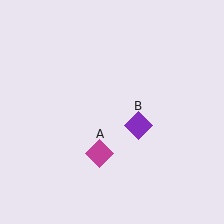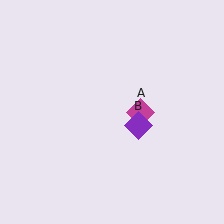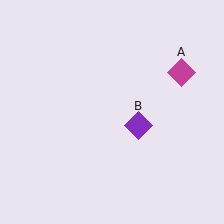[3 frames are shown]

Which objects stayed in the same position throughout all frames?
Purple diamond (object B) remained stationary.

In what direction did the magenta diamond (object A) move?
The magenta diamond (object A) moved up and to the right.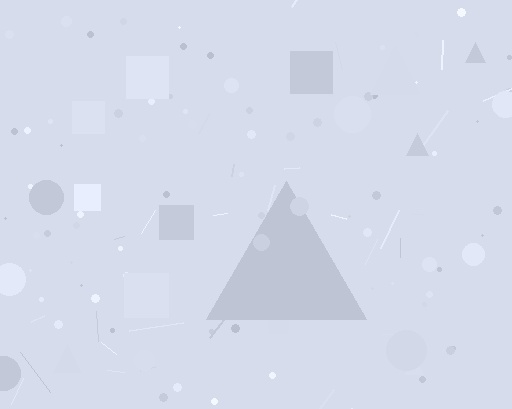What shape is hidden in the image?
A triangle is hidden in the image.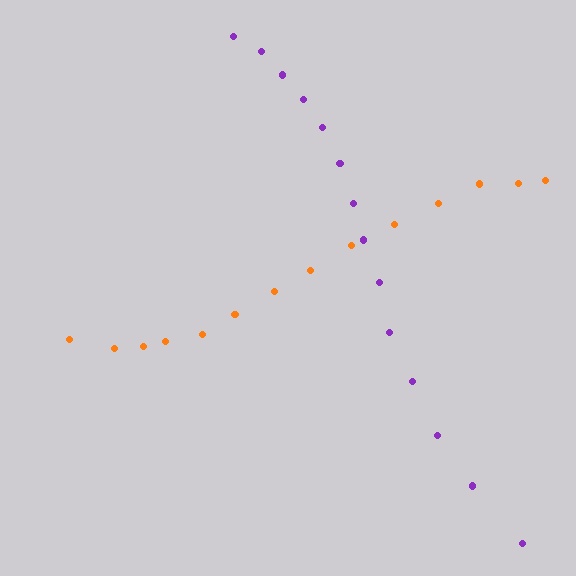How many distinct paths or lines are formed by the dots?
There are 2 distinct paths.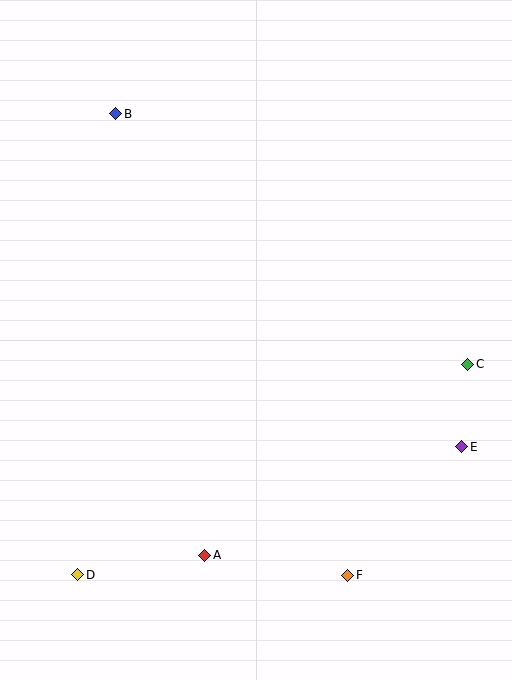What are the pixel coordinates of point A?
Point A is at (205, 555).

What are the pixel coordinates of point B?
Point B is at (116, 114).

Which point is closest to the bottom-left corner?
Point D is closest to the bottom-left corner.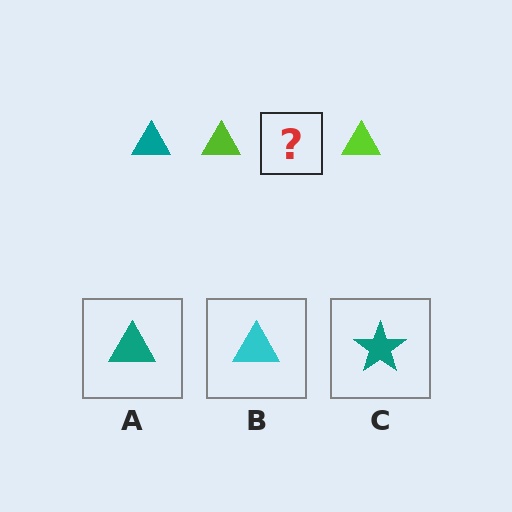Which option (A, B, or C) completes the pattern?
A.